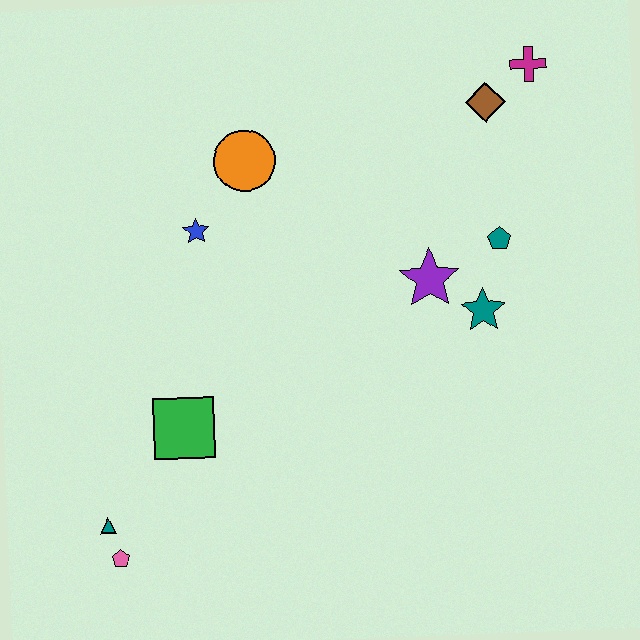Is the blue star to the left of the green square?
No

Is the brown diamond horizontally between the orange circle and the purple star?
No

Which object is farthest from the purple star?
The pink pentagon is farthest from the purple star.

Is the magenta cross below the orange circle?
No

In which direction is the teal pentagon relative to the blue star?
The teal pentagon is to the right of the blue star.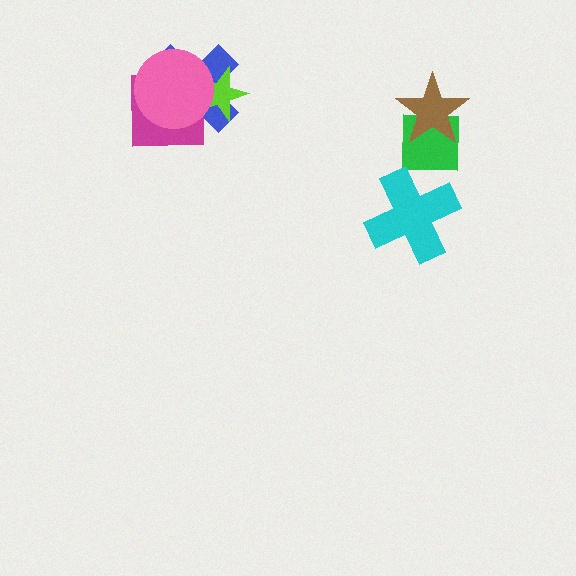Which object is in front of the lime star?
The pink circle is in front of the lime star.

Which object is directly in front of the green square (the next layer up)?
The brown star is directly in front of the green square.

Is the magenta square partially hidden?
Yes, it is partially covered by another shape.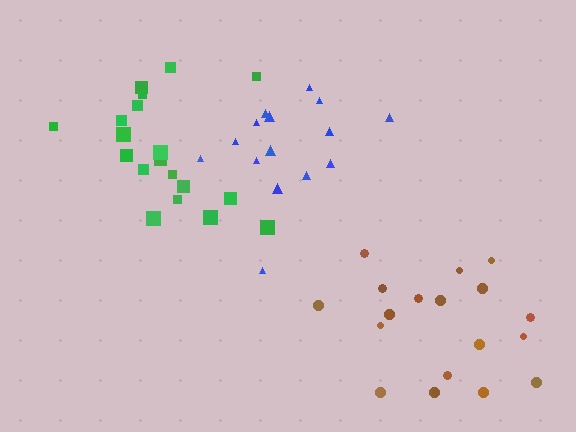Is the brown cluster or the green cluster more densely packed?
Green.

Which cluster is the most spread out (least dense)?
Brown.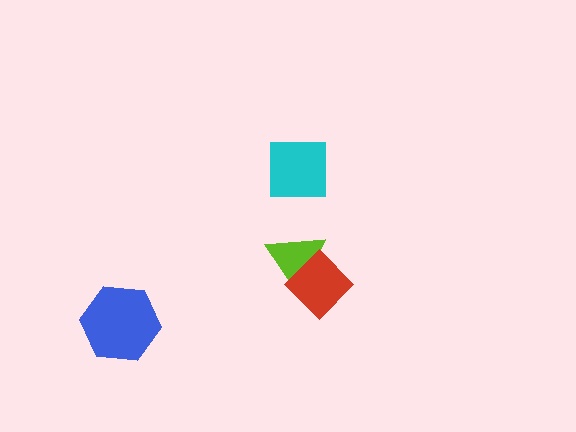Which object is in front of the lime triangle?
The red diamond is in front of the lime triangle.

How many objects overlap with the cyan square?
0 objects overlap with the cyan square.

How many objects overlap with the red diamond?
1 object overlaps with the red diamond.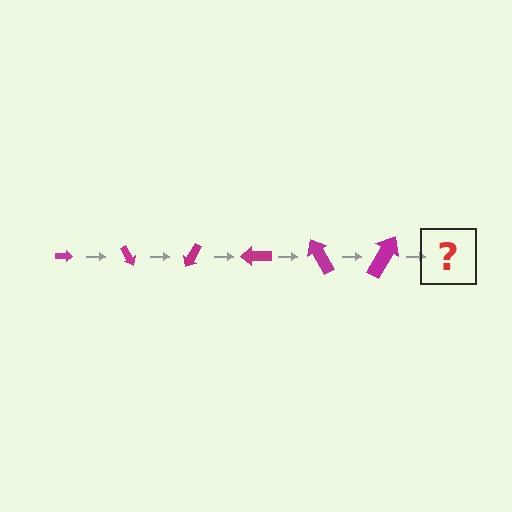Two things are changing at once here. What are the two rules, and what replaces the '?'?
The two rules are that the arrow grows larger each step and it rotates 60 degrees each step. The '?' should be an arrow, larger than the previous one and rotated 360 degrees from the start.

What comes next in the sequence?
The next element should be an arrow, larger than the previous one and rotated 360 degrees from the start.